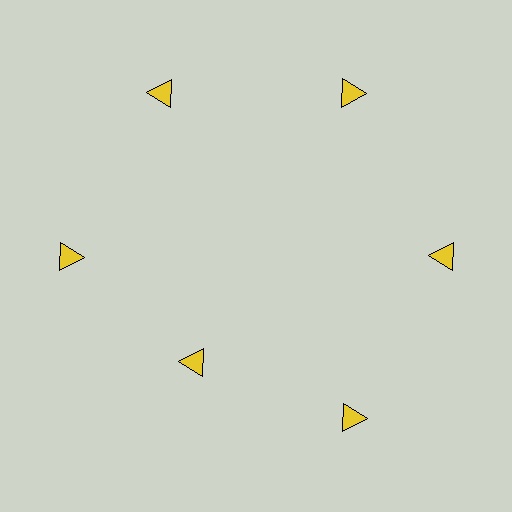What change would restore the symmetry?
The symmetry would be restored by moving it outward, back onto the ring so that all 6 triangles sit at equal angles and equal distance from the center.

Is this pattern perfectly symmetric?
No. The 6 yellow triangles are arranged in a ring, but one element near the 7 o'clock position is pulled inward toward the center, breaking the 6-fold rotational symmetry.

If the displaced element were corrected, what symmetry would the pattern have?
It would have 6-fold rotational symmetry — the pattern would map onto itself every 60 degrees.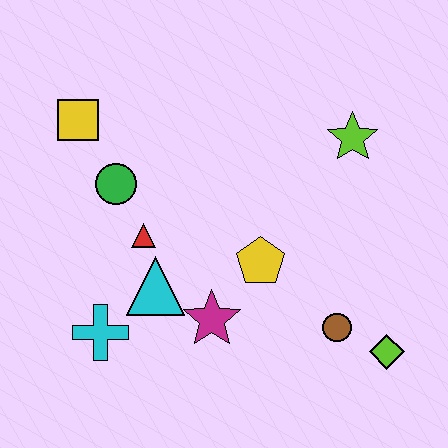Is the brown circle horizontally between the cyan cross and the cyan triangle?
No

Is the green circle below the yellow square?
Yes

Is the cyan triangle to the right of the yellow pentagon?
No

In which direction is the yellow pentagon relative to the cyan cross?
The yellow pentagon is to the right of the cyan cross.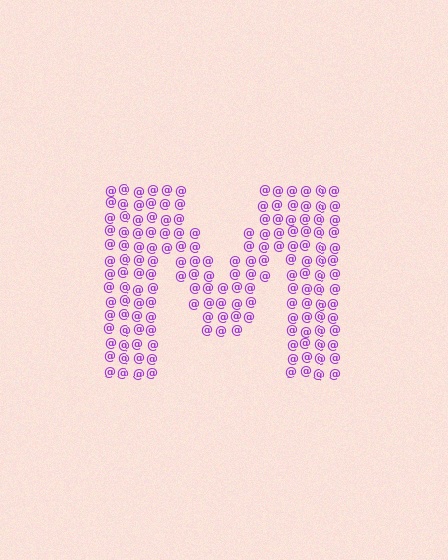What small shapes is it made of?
It is made of small at signs.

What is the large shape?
The large shape is the letter M.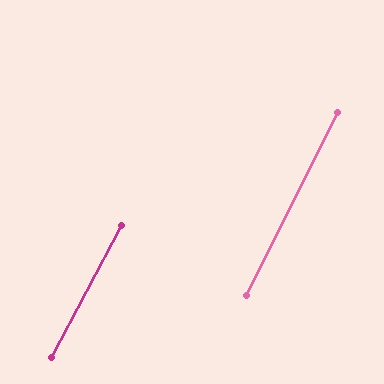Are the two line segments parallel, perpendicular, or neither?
Parallel — their directions differ by only 1.4°.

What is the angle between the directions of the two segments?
Approximately 1 degree.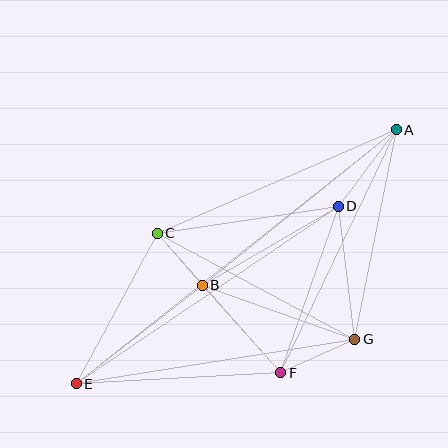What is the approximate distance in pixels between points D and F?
The distance between D and F is approximately 176 pixels.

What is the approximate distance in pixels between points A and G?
The distance between A and G is approximately 214 pixels.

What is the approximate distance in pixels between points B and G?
The distance between B and G is approximately 162 pixels.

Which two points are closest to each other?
Points B and C are closest to each other.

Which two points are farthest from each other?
Points A and E are farthest from each other.